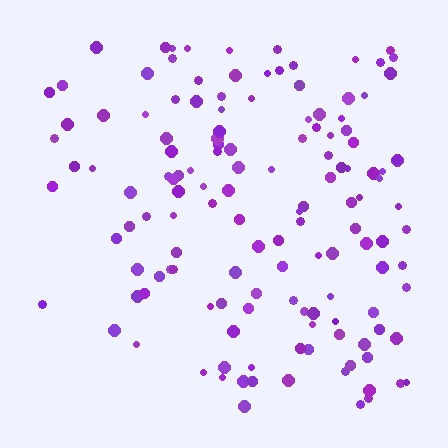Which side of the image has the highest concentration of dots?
The right.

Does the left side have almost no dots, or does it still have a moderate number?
Still a moderate number, just noticeably fewer than the right.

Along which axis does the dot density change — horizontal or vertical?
Horizontal.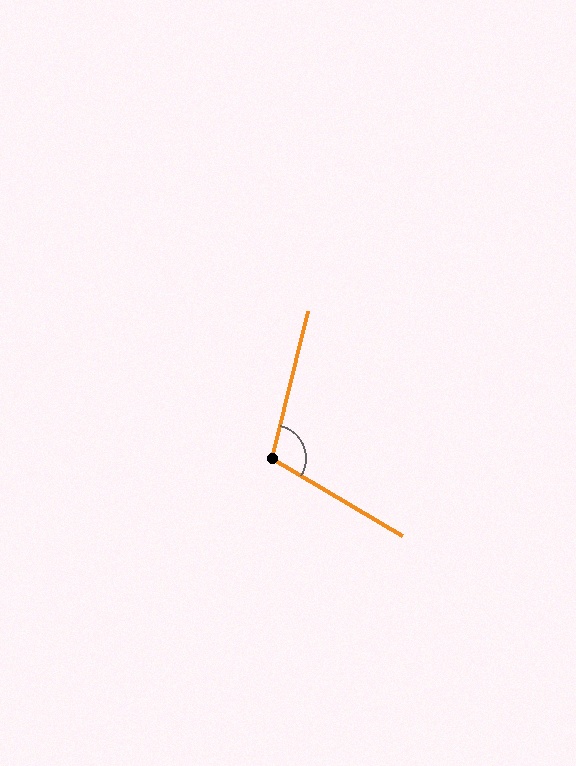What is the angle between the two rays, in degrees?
Approximately 107 degrees.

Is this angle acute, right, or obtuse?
It is obtuse.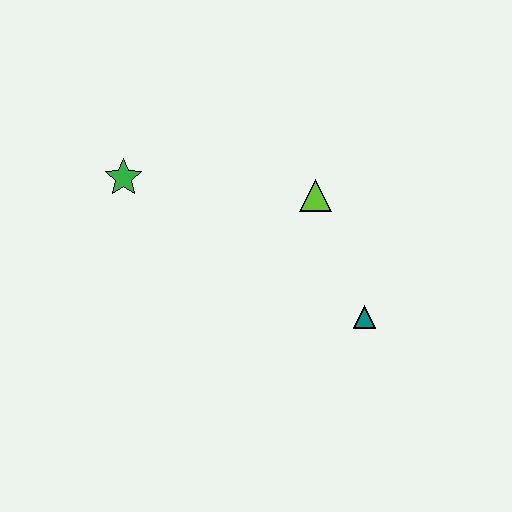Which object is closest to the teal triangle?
The lime triangle is closest to the teal triangle.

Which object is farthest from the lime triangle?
The green star is farthest from the lime triangle.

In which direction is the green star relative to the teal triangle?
The green star is to the left of the teal triangle.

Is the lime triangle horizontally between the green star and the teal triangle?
Yes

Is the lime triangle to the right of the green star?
Yes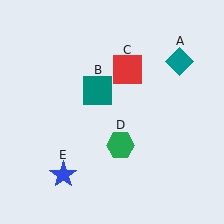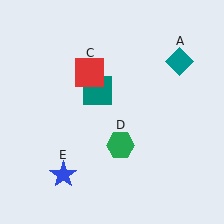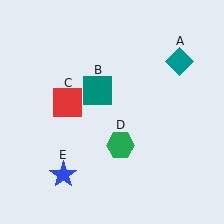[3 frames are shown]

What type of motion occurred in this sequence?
The red square (object C) rotated counterclockwise around the center of the scene.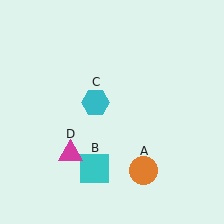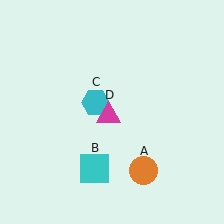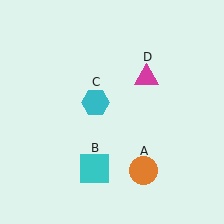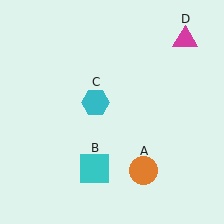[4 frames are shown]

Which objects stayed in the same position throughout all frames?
Orange circle (object A) and cyan square (object B) and cyan hexagon (object C) remained stationary.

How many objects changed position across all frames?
1 object changed position: magenta triangle (object D).